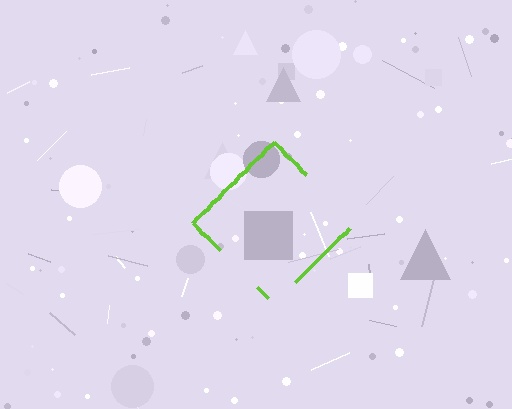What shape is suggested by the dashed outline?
The dashed outline suggests a diamond.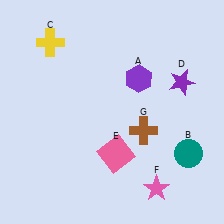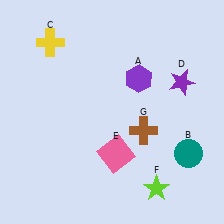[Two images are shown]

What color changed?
The star (F) changed from pink in Image 1 to lime in Image 2.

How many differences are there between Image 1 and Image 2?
There is 1 difference between the two images.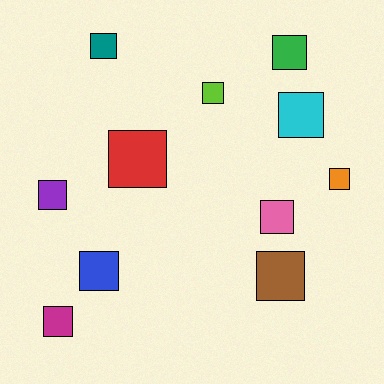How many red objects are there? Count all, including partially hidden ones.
There is 1 red object.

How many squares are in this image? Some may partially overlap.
There are 11 squares.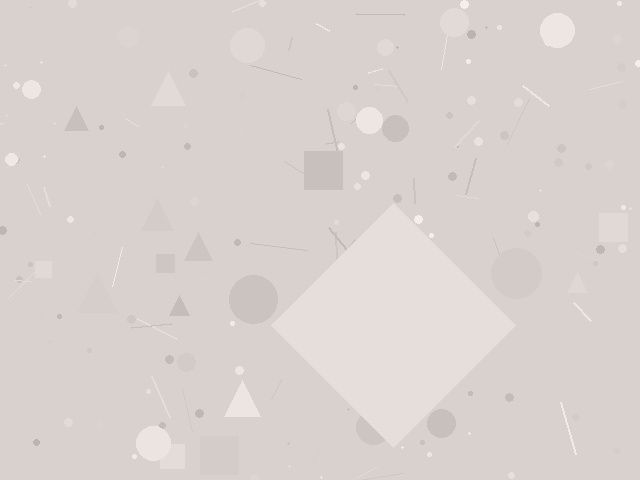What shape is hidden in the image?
A diamond is hidden in the image.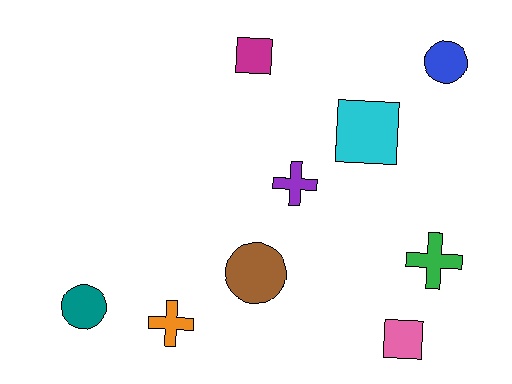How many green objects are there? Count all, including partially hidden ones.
There is 1 green object.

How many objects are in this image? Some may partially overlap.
There are 9 objects.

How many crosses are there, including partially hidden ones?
There are 3 crosses.